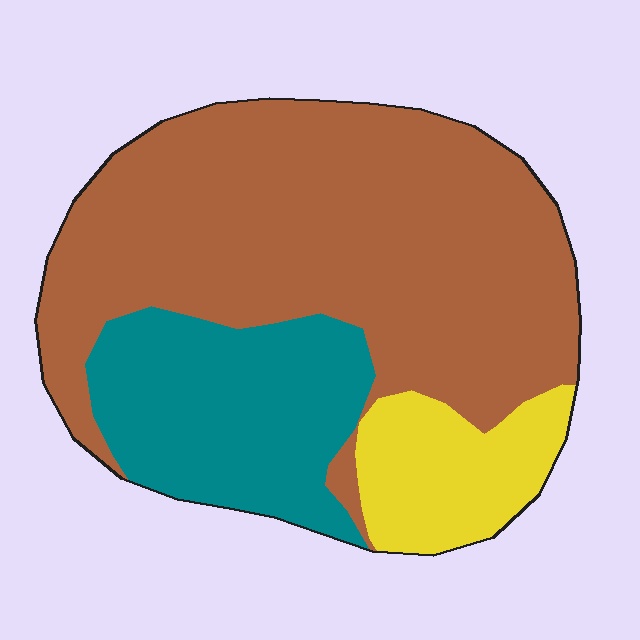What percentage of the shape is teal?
Teal covers 24% of the shape.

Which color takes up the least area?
Yellow, at roughly 15%.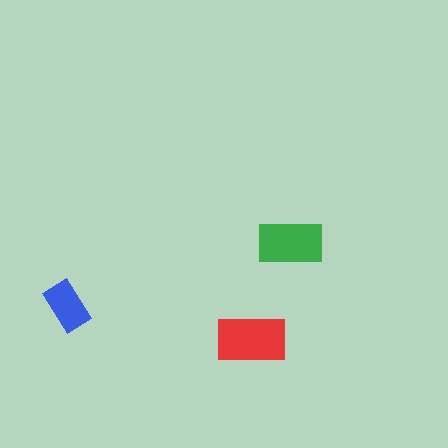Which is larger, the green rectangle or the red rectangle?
The red one.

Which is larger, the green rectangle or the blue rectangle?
The green one.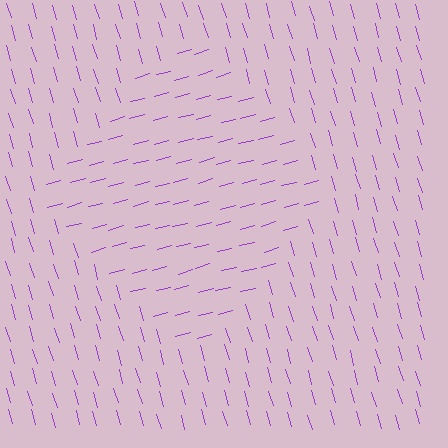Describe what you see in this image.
The image is filled with small purple line segments. A diamond region in the image has lines oriented differently from the surrounding lines, creating a visible texture boundary.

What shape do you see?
I see a diamond.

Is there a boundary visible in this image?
Yes, there is a texture boundary formed by a change in line orientation.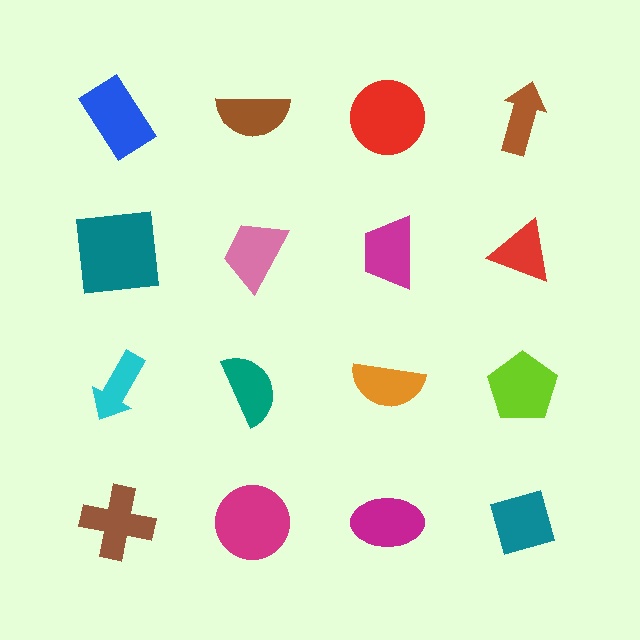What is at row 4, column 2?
A magenta circle.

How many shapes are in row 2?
4 shapes.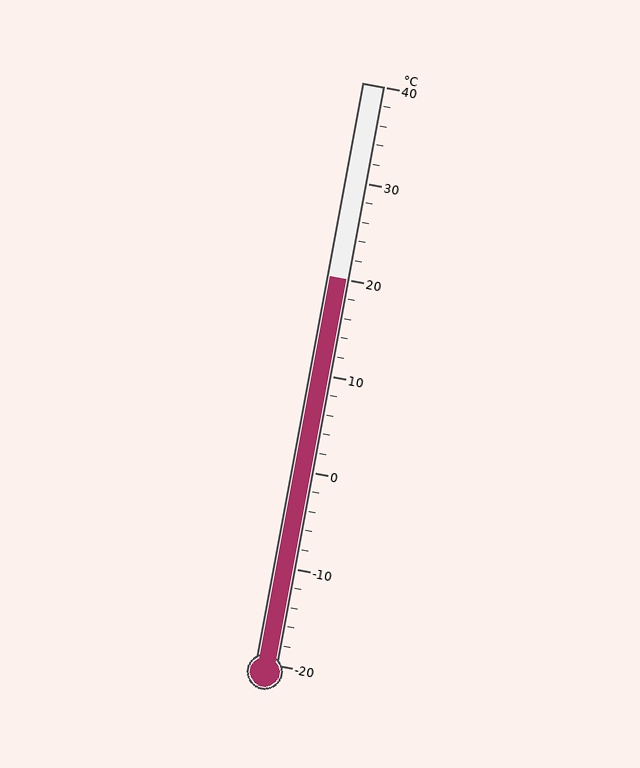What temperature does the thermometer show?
The thermometer shows approximately 20°C.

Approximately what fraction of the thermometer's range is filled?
The thermometer is filled to approximately 65% of its range.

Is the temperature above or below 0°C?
The temperature is above 0°C.